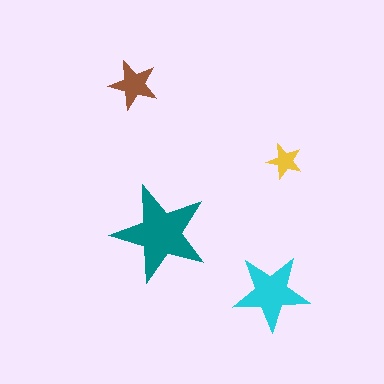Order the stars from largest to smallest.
the teal one, the cyan one, the brown one, the yellow one.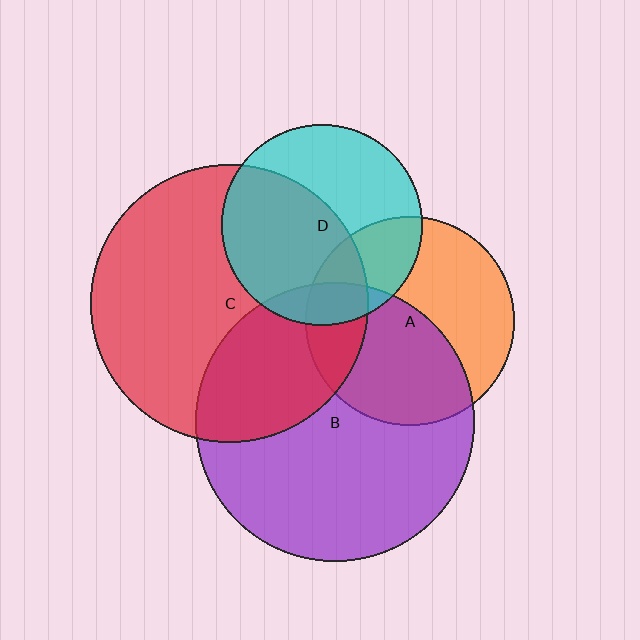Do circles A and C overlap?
Yes.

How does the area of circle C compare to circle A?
Approximately 1.8 times.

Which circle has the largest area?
Circle B (purple).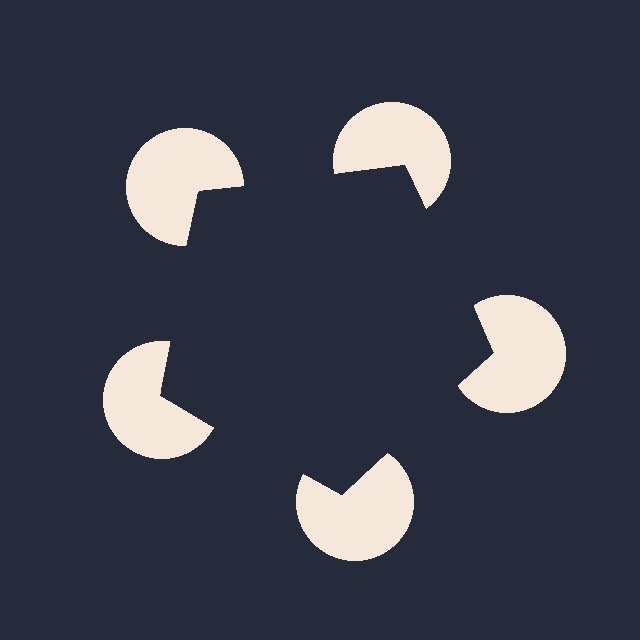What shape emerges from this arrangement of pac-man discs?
An illusory pentagon — its edges are inferred from the aligned wedge cuts in the pac-man discs, not physically drawn.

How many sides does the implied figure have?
5 sides.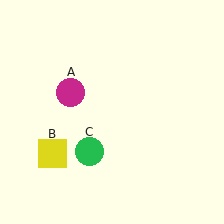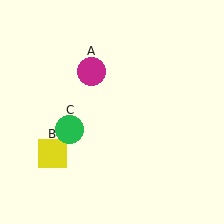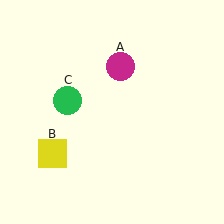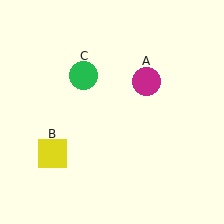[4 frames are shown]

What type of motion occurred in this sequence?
The magenta circle (object A), green circle (object C) rotated clockwise around the center of the scene.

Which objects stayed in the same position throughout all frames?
Yellow square (object B) remained stationary.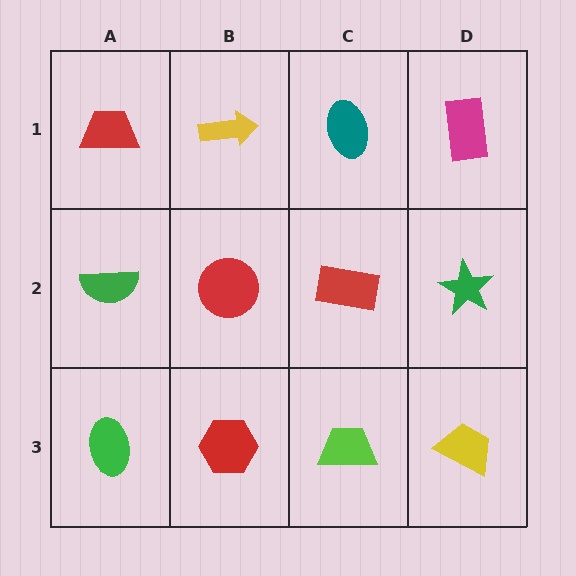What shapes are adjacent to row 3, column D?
A green star (row 2, column D), a lime trapezoid (row 3, column C).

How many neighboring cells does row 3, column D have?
2.